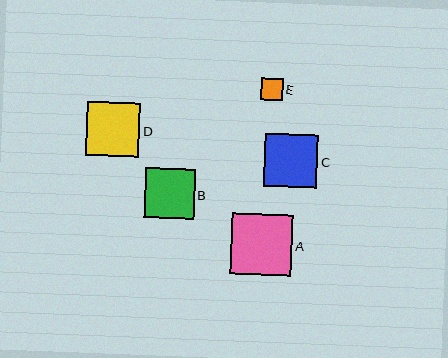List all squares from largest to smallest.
From largest to smallest: A, D, C, B, E.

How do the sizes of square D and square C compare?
Square D and square C are approximately the same size.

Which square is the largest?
Square A is the largest with a size of approximately 61 pixels.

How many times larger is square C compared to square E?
Square C is approximately 2.4 times the size of square E.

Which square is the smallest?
Square E is the smallest with a size of approximately 22 pixels.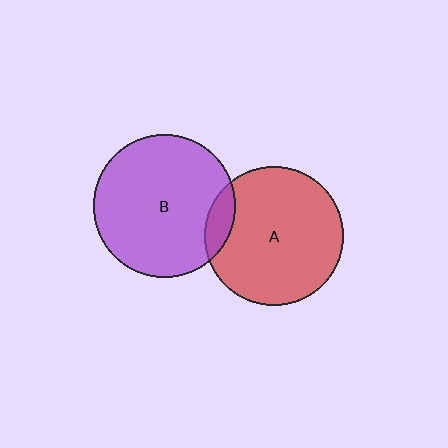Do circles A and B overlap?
Yes.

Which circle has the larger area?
Circle B (purple).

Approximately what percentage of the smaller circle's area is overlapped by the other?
Approximately 10%.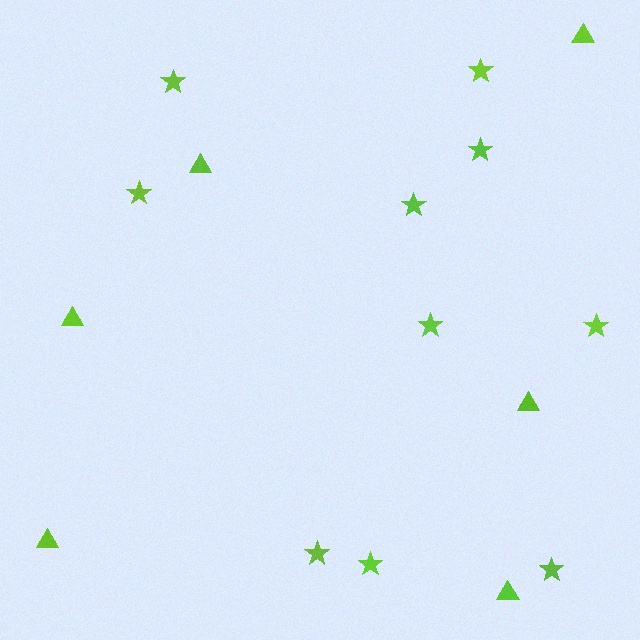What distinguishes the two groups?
There are 2 groups: one group of stars (10) and one group of triangles (6).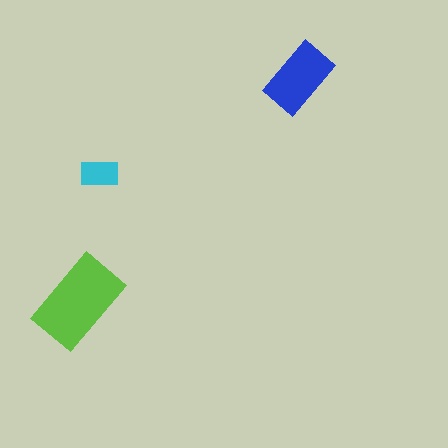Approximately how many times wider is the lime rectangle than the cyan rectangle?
About 2.5 times wider.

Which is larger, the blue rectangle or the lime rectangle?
The lime one.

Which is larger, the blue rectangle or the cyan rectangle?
The blue one.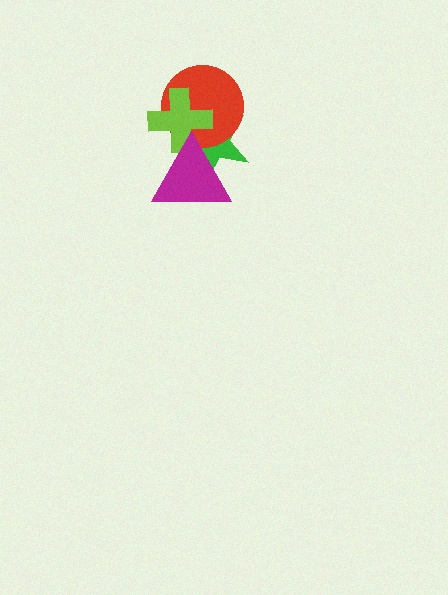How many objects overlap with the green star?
3 objects overlap with the green star.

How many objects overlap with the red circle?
3 objects overlap with the red circle.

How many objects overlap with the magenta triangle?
3 objects overlap with the magenta triangle.